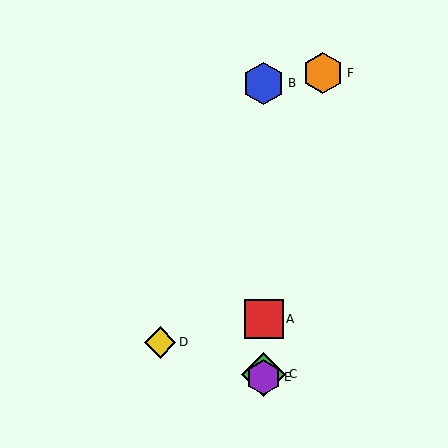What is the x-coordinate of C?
Object C is at x≈264.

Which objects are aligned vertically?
Objects A, B, C, E are aligned vertically.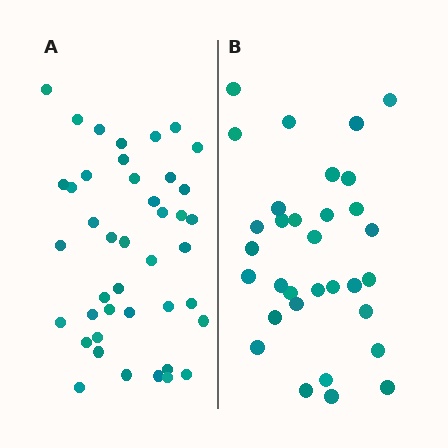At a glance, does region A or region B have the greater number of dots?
Region A (the left region) has more dots.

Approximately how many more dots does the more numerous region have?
Region A has roughly 10 or so more dots than region B.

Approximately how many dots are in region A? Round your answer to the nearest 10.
About 40 dots. (The exact count is 42, which rounds to 40.)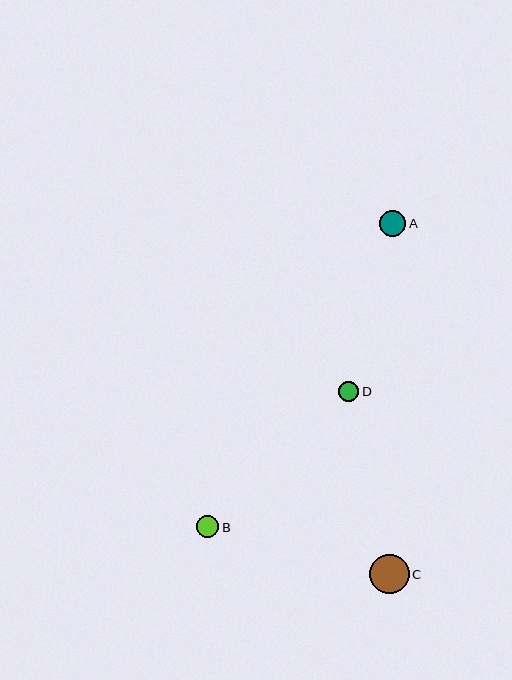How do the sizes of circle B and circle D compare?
Circle B and circle D are approximately the same size.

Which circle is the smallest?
Circle D is the smallest with a size of approximately 21 pixels.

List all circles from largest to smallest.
From largest to smallest: C, A, B, D.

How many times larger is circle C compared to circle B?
Circle C is approximately 1.8 times the size of circle B.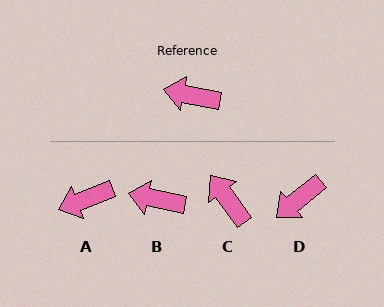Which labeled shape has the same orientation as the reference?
B.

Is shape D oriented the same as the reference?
No, it is off by about 50 degrees.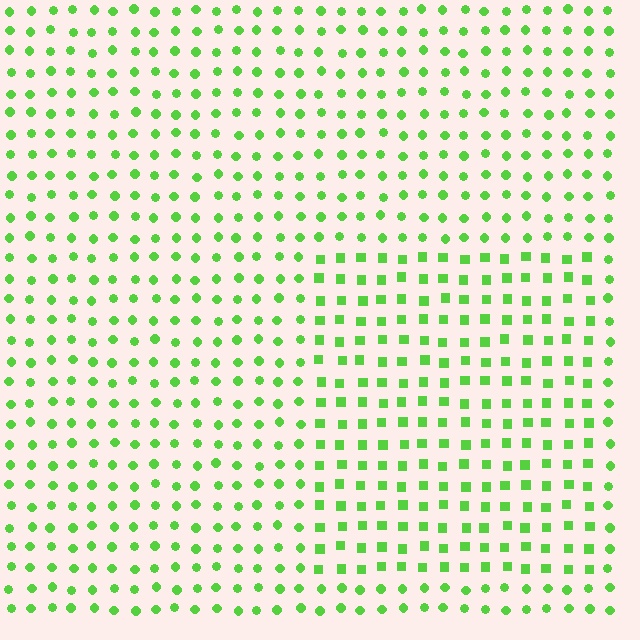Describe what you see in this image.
The image is filled with small lime elements arranged in a uniform grid. A rectangle-shaped region contains squares, while the surrounding area contains circles. The boundary is defined purely by the change in element shape.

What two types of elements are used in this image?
The image uses squares inside the rectangle region and circles outside it.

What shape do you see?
I see a rectangle.